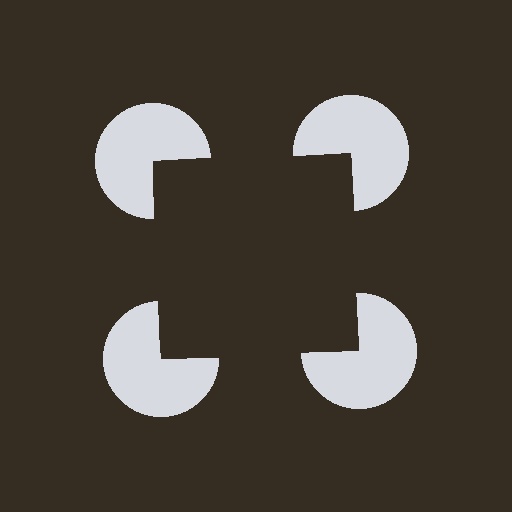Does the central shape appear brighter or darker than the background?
It typically appears slightly darker than the background, even though no actual brightness change is drawn.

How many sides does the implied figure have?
4 sides.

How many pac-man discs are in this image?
There are 4 — one at each vertex of the illusory square.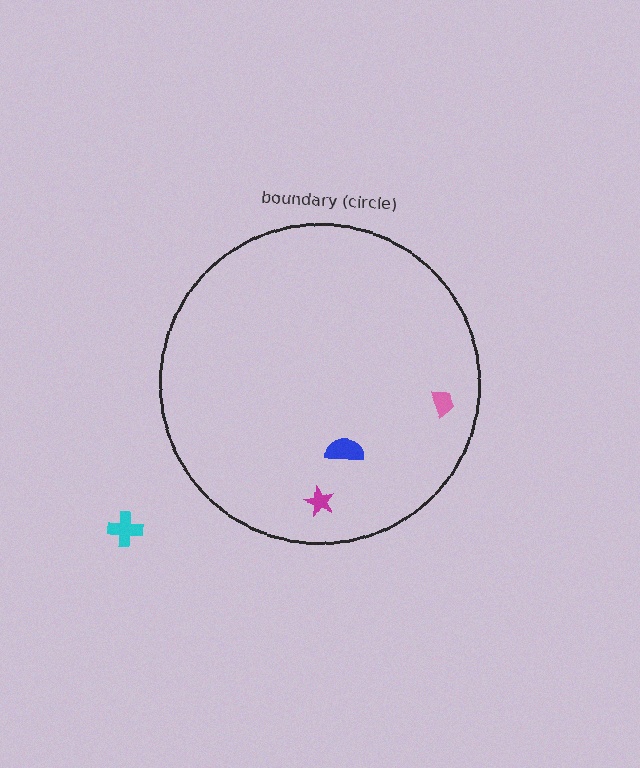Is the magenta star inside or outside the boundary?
Inside.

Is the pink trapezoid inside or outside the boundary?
Inside.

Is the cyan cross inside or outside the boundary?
Outside.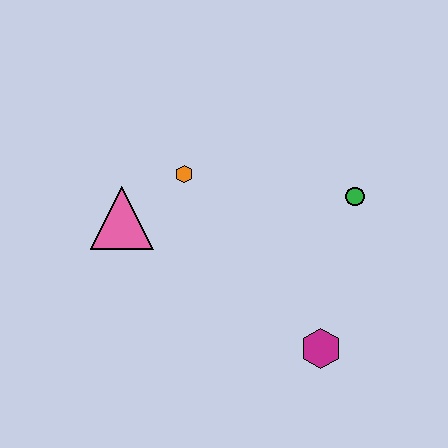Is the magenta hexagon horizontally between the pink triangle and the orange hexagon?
No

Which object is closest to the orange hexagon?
The pink triangle is closest to the orange hexagon.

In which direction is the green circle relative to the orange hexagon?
The green circle is to the right of the orange hexagon.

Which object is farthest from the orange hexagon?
The magenta hexagon is farthest from the orange hexagon.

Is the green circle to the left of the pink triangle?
No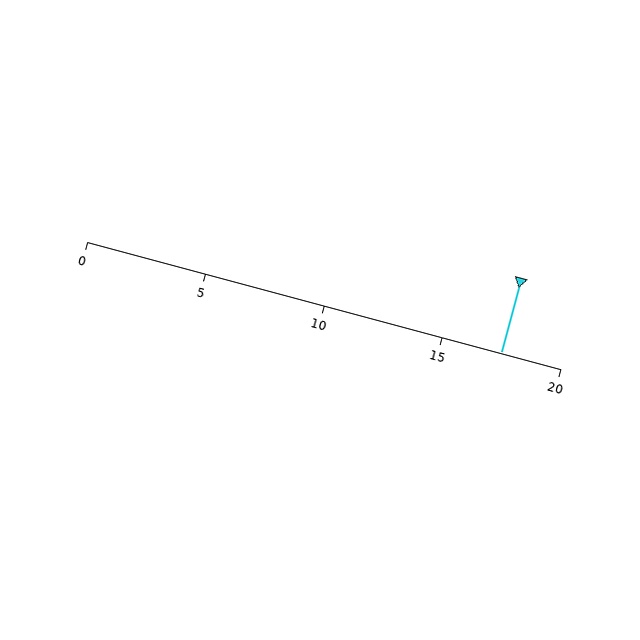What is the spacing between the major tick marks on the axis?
The major ticks are spaced 5 apart.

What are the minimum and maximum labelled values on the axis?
The axis runs from 0 to 20.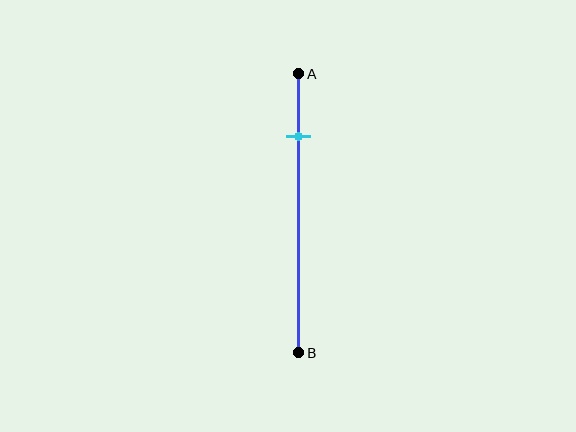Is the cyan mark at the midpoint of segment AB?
No, the mark is at about 25% from A, not at the 50% midpoint.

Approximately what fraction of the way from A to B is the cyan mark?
The cyan mark is approximately 25% of the way from A to B.